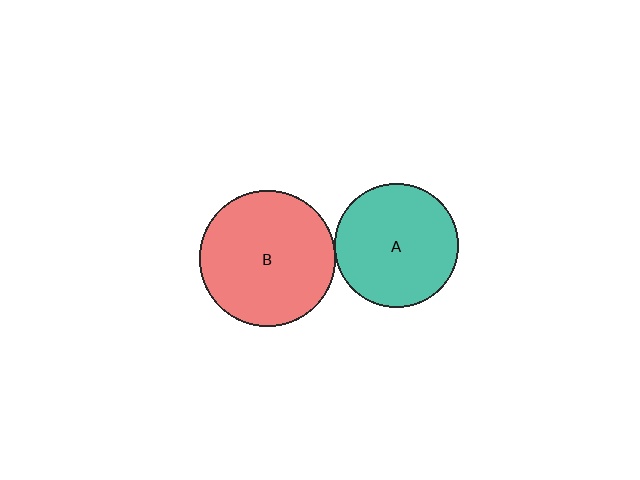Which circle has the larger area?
Circle B (red).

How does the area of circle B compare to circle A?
Approximately 1.2 times.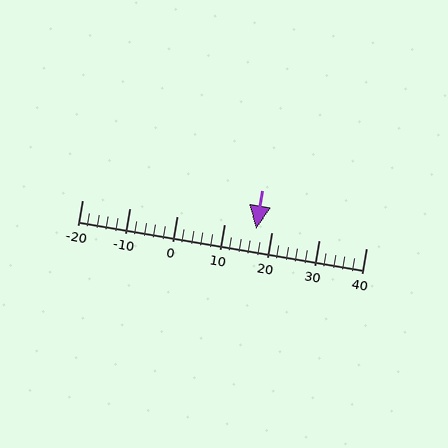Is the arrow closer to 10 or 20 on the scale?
The arrow is closer to 20.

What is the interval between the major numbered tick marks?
The major tick marks are spaced 10 units apart.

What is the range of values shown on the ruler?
The ruler shows values from -20 to 40.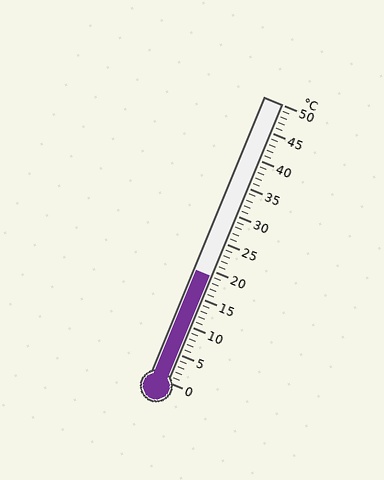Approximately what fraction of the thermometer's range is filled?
The thermometer is filled to approximately 40% of its range.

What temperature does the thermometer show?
The thermometer shows approximately 19°C.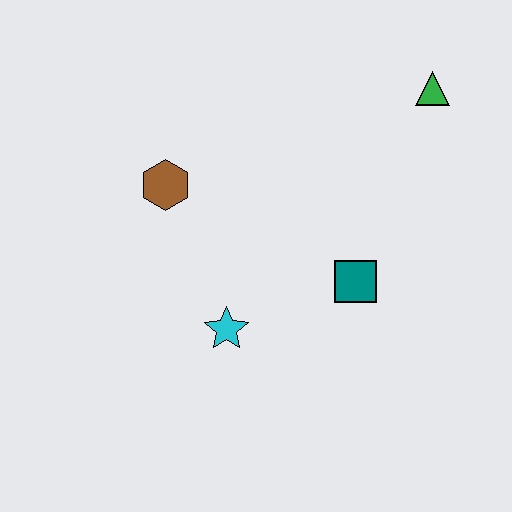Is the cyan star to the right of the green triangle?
No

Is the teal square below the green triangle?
Yes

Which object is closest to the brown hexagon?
The cyan star is closest to the brown hexagon.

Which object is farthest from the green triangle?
The cyan star is farthest from the green triangle.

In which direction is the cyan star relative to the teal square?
The cyan star is to the left of the teal square.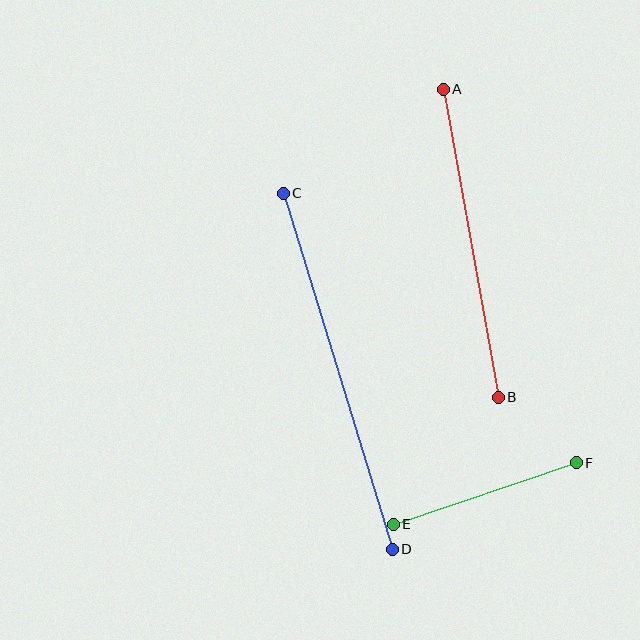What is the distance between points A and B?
The distance is approximately 313 pixels.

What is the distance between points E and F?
The distance is approximately 193 pixels.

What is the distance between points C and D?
The distance is approximately 372 pixels.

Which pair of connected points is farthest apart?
Points C and D are farthest apart.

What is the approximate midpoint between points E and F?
The midpoint is at approximately (485, 494) pixels.